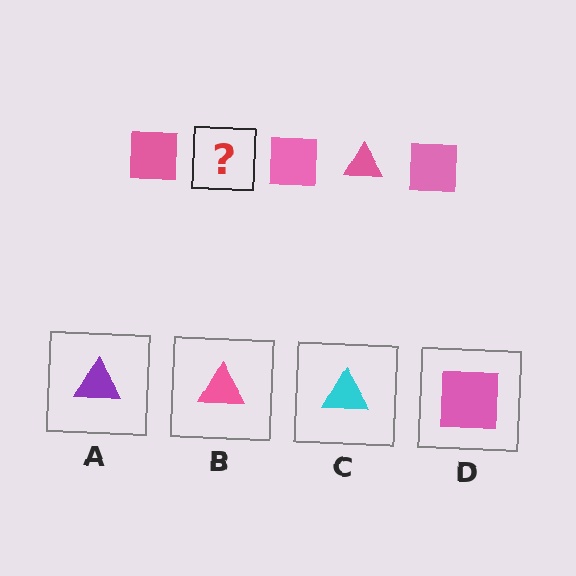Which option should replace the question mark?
Option B.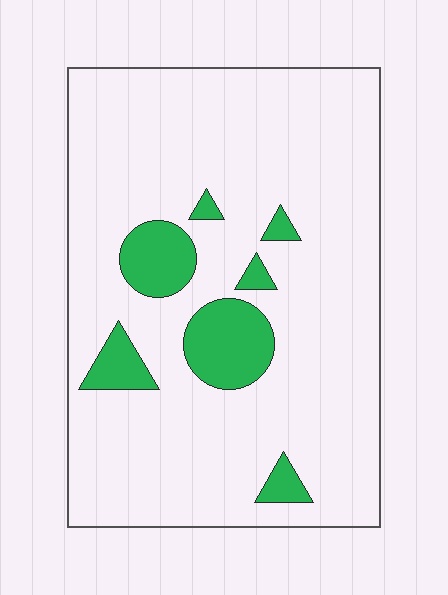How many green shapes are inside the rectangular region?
7.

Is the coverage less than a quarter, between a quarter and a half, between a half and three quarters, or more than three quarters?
Less than a quarter.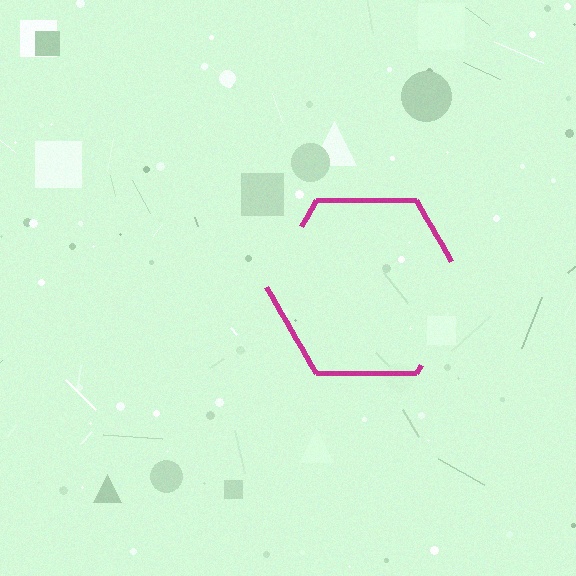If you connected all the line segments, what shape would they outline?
They would outline a hexagon.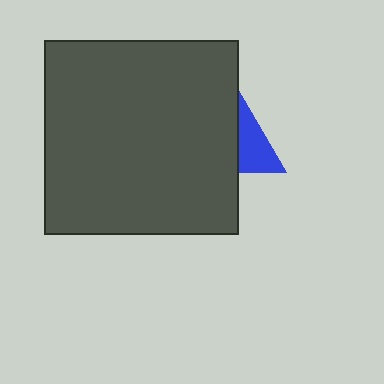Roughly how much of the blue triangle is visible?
About half of it is visible (roughly 46%).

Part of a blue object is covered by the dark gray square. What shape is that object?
It is a triangle.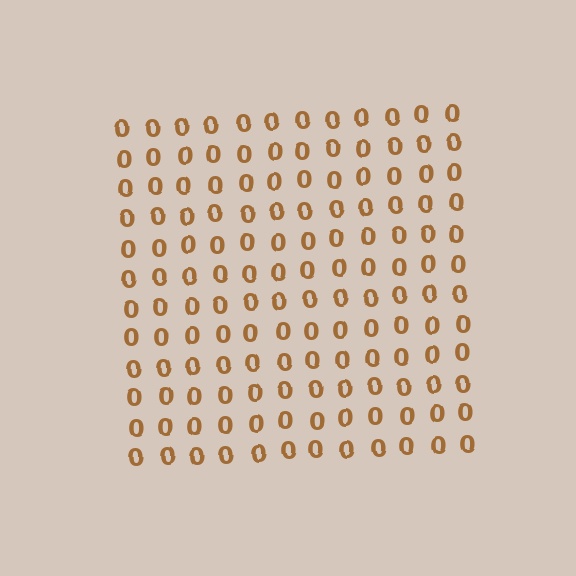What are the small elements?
The small elements are digit 0's.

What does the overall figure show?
The overall figure shows a square.